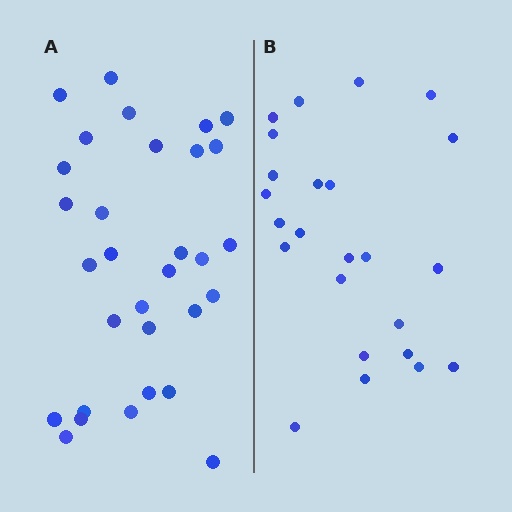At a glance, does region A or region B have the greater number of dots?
Region A (the left region) has more dots.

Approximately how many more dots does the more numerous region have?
Region A has roughly 8 or so more dots than region B.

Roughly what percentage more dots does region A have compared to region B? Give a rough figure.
About 30% more.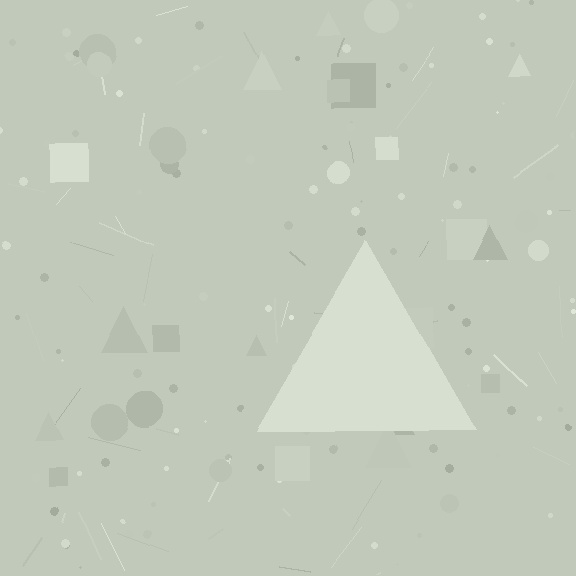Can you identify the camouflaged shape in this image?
The camouflaged shape is a triangle.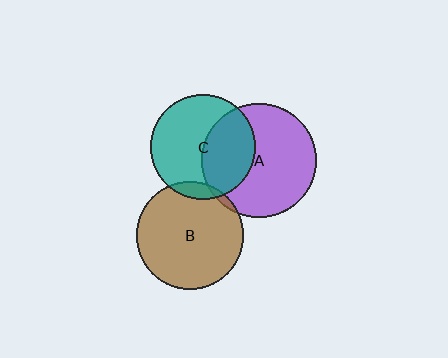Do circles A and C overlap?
Yes.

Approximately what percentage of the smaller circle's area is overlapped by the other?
Approximately 40%.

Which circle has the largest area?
Circle A (purple).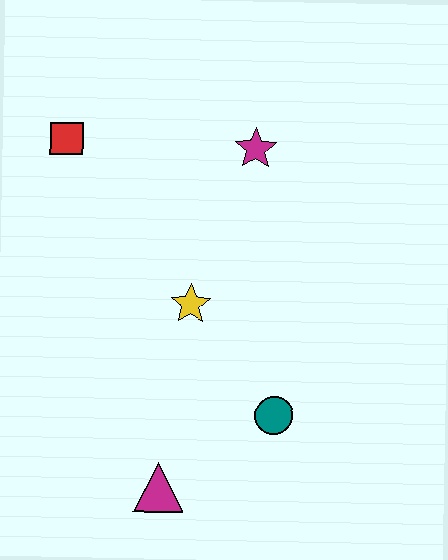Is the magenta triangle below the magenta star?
Yes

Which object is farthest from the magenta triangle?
The red square is farthest from the magenta triangle.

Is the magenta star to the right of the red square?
Yes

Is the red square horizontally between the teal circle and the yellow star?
No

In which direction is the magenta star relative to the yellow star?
The magenta star is above the yellow star.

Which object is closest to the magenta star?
The yellow star is closest to the magenta star.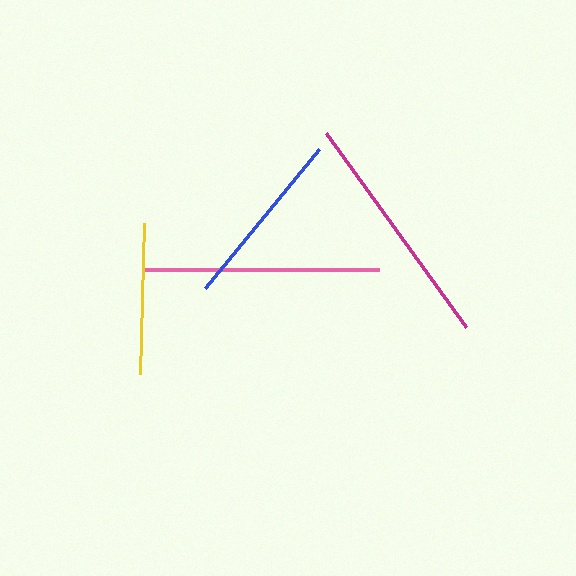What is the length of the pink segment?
The pink segment is approximately 237 pixels long.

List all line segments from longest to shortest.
From longest to shortest: magenta, pink, blue, yellow.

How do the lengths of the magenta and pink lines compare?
The magenta and pink lines are approximately the same length.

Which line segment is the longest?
The magenta line is the longest at approximately 239 pixels.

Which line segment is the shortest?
The yellow line is the shortest at approximately 151 pixels.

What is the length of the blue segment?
The blue segment is approximately 180 pixels long.